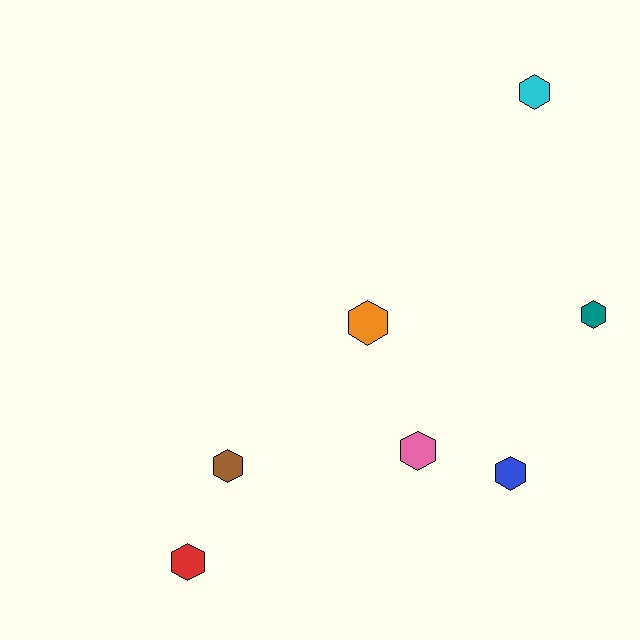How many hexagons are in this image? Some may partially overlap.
There are 7 hexagons.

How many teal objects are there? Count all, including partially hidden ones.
There is 1 teal object.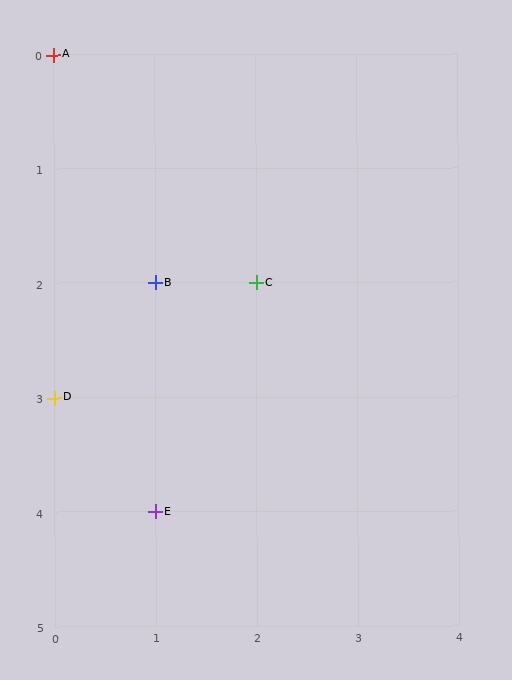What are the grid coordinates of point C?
Point C is at grid coordinates (2, 2).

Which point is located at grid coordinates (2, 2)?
Point C is at (2, 2).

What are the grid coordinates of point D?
Point D is at grid coordinates (0, 3).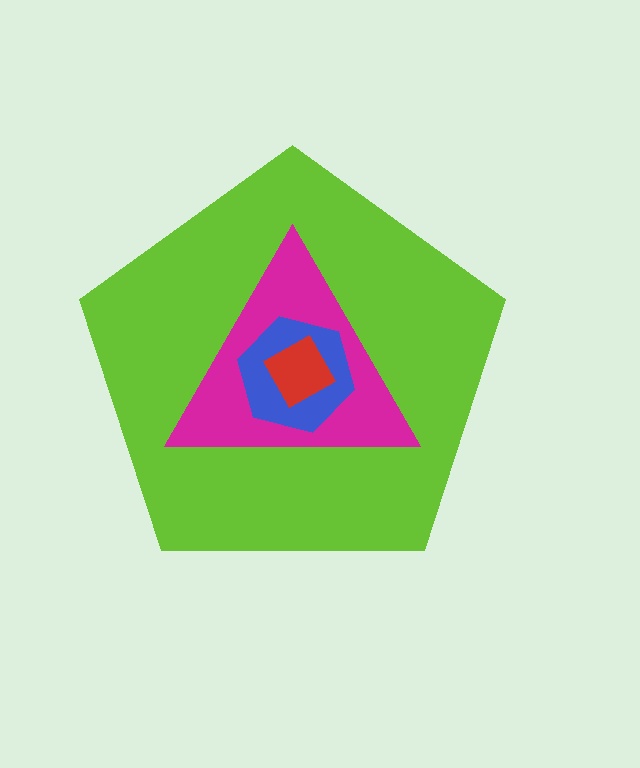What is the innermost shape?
The red diamond.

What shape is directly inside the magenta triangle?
The blue hexagon.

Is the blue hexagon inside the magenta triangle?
Yes.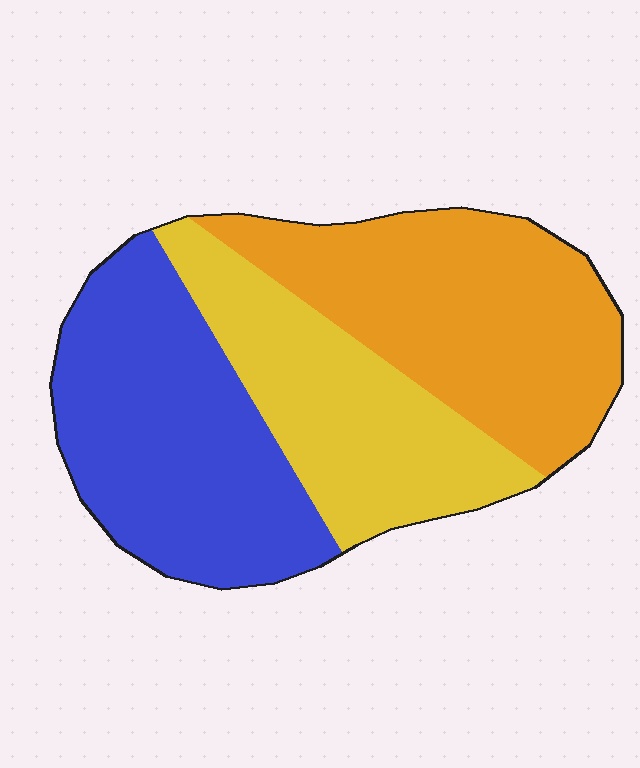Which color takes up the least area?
Yellow, at roughly 30%.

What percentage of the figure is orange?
Orange takes up about three eighths (3/8) of the figure.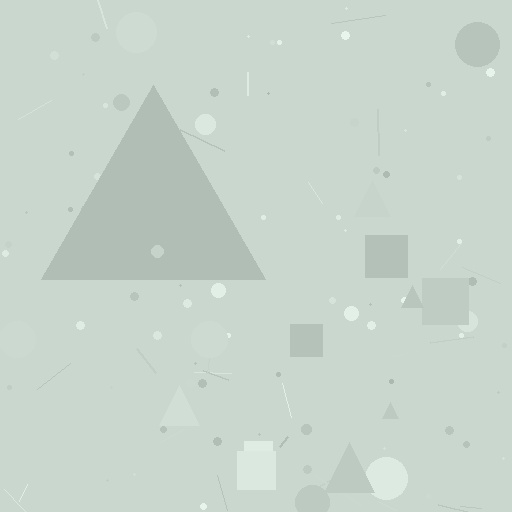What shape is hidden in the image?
A triangle is hidden in the image.